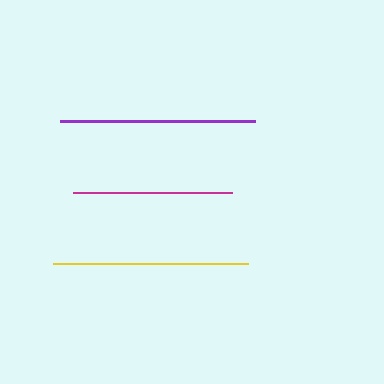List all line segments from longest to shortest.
From longest to shortest: yellow, purple, magenta.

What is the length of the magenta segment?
The magenta segment is approximately 159 pixels long.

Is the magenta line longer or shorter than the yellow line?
The yellow line is longer than the magenta line.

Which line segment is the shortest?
The magenta line is the shortest at approximately 159 pixels.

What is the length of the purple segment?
The purple segment is approximately 195 pixels long.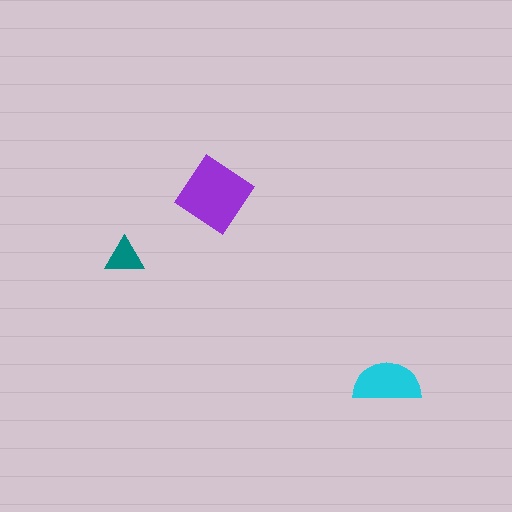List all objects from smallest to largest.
The teal triangle, the cyan semicircle, the purple diamond.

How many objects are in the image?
There are 3 objects in the image.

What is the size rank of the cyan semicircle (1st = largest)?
2nd.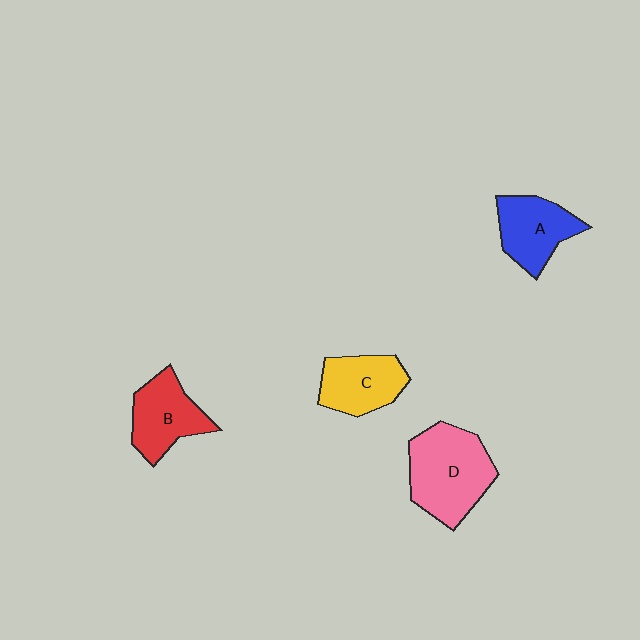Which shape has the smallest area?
Shape C (yellow).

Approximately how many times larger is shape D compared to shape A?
Approximately 1.5 times.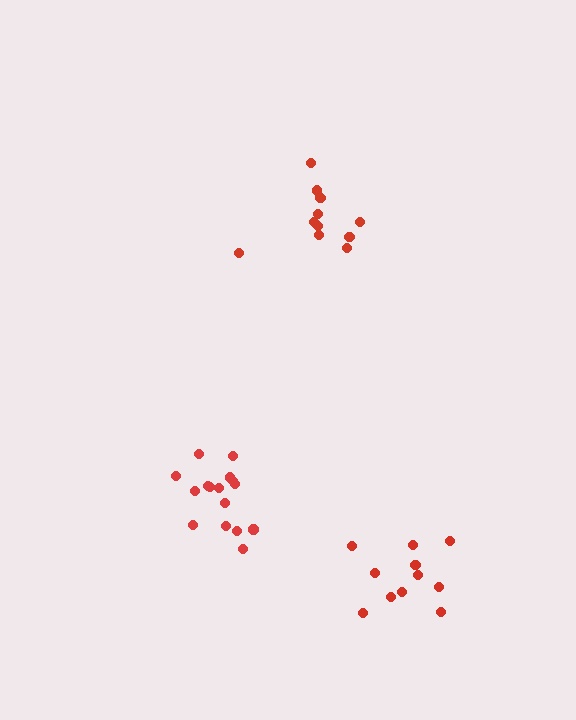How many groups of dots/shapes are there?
There are 3 groups.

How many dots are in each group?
Group 1: 11 dots, Group 2: 16 dots, Group 3: 11 dots (38 total).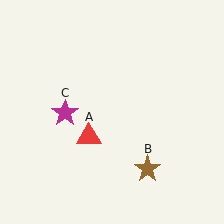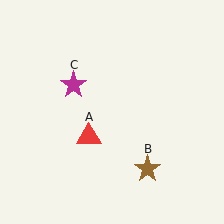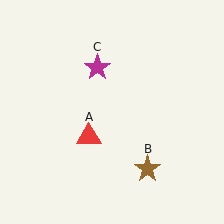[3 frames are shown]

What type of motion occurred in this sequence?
The magenta star (object C) rotated clockwise around the center of the scene.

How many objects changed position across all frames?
1 object changed position: magenta star (object C).